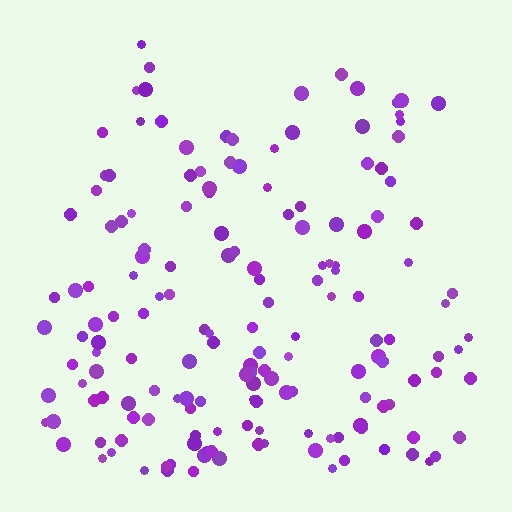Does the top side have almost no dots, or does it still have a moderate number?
Still a moderate number, just noticeably fewer than the bottom.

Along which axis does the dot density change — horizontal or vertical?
Vertical.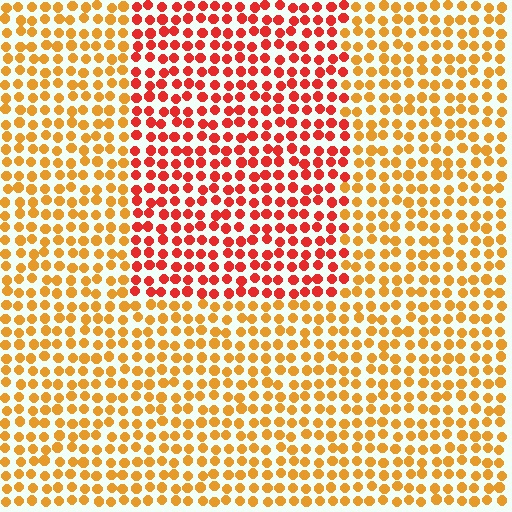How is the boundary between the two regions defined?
The boundary is defined purely by a slight shift in hue (about 36 degrees). Spacing, size, and orientation are identical on both sides.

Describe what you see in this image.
The image is filled with small orange elements in a uniform arrangement. A rectangle-shaped region is visible where the elements are tinted to a slightly different hue, forming a subtle color boundary.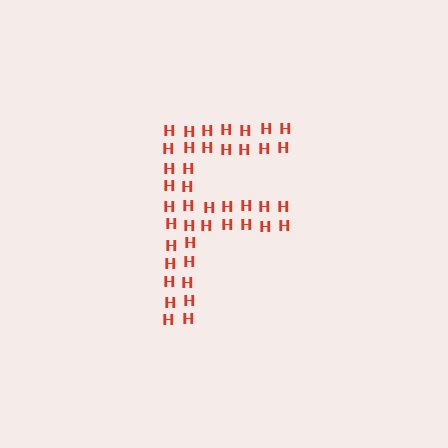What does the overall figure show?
The overall figure shows the letter F.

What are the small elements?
The small elements are letter H's.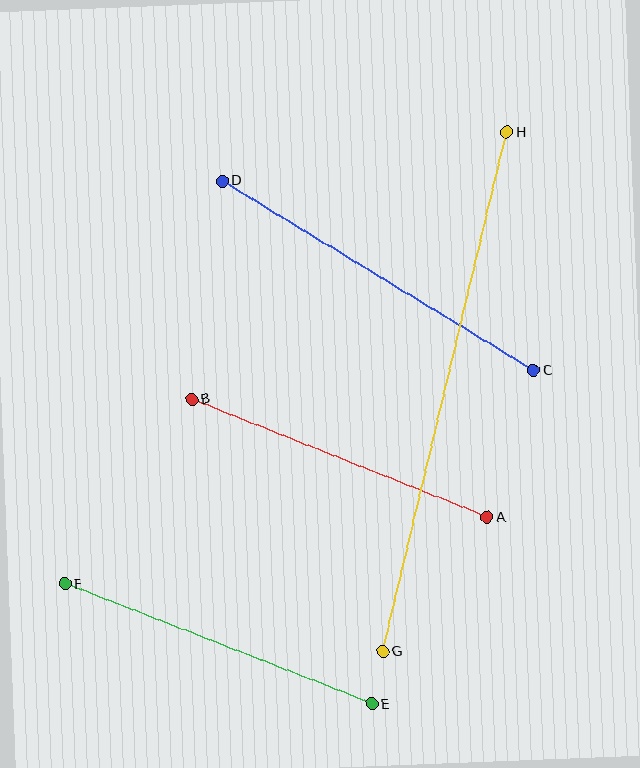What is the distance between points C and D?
The distance is approximately 364 pixels.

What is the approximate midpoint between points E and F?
The midpoint is at approximately (218, 644) pixels.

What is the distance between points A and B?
The distance is approximately 318 pixels.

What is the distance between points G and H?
The distance is approximately 534 pixels.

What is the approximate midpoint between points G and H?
The midpoint is at approximately (445, 392) pixels.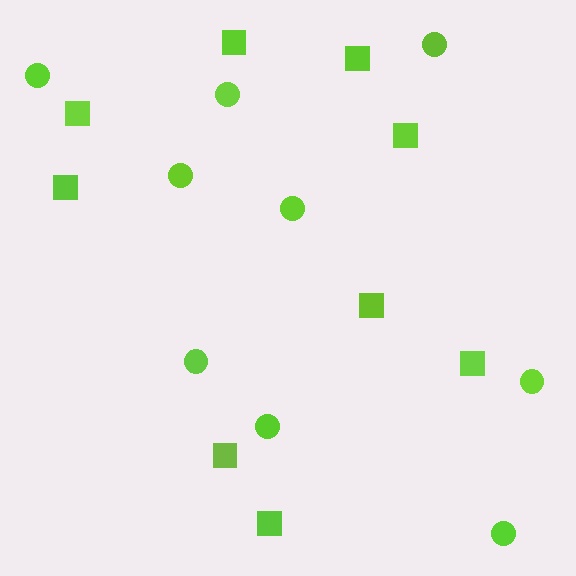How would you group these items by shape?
There are 2 groups: one group of circles (9) and one group of squares (9).